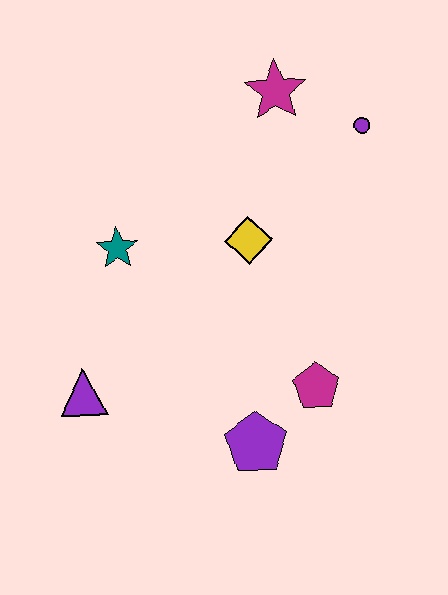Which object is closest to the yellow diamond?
The teal star is closest to the yellow diamond.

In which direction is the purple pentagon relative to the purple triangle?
The purple pentagon is to the right of the purple triangle.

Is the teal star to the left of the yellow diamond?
Yes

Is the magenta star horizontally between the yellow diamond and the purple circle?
Yes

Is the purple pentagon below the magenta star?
Yes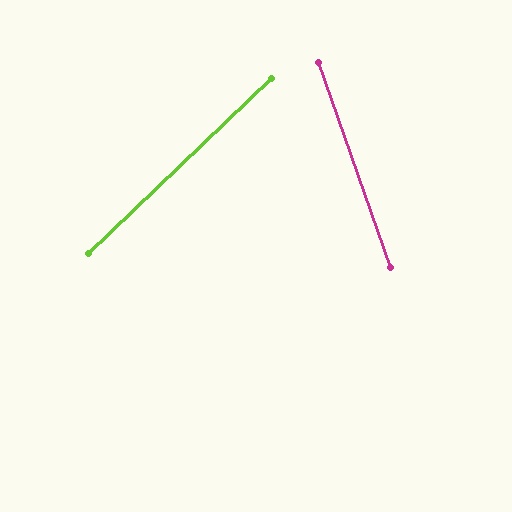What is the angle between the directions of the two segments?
Approximately 65 degrees.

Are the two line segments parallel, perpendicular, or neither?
Neither parallel nor perpendicular — they differ by about 65°.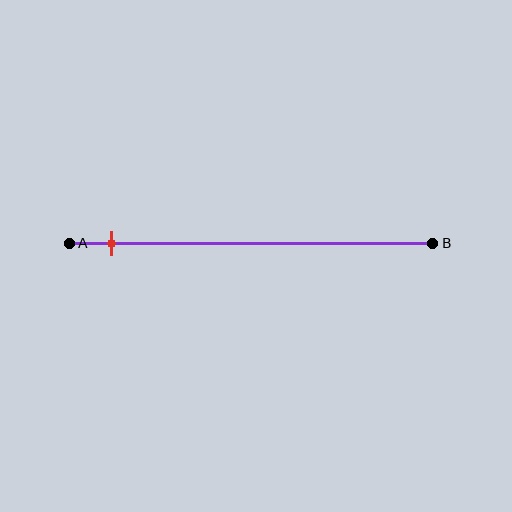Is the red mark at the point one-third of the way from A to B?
No, the mark is at about 10% from A, not at the 33% one-third point.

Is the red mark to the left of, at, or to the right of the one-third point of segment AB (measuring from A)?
The red mark is to the left of the one-third point of segment AB.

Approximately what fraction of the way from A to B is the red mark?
The red mark is approximately 10% of the way from A to B.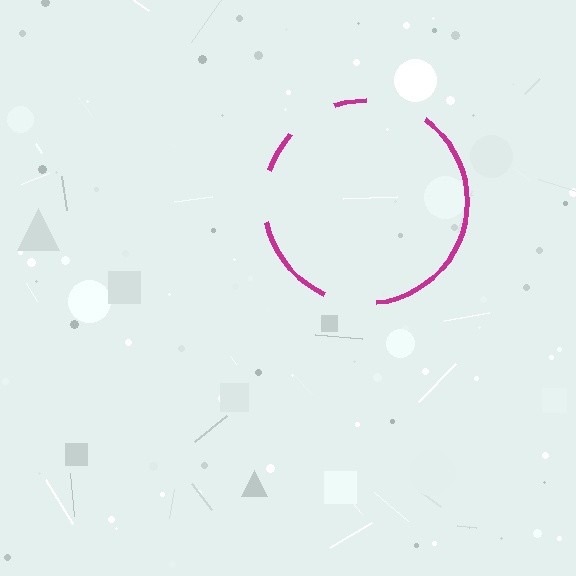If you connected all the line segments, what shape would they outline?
They would outline a circle.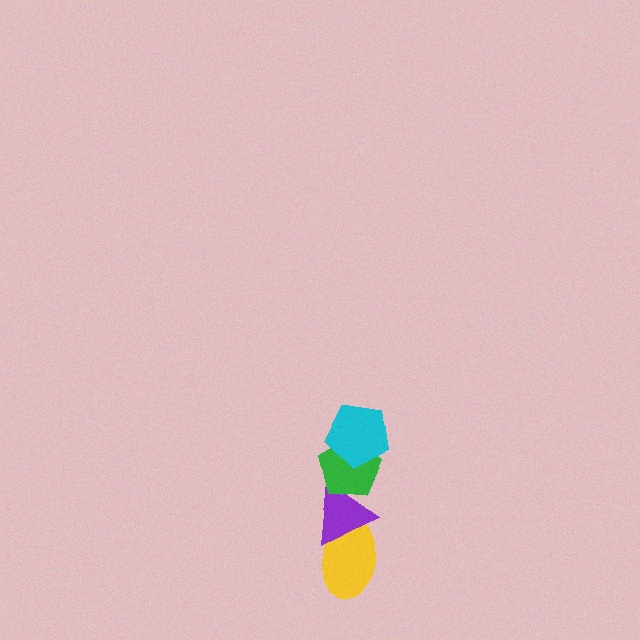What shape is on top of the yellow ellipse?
The purple triangle is on top of the yellow ellipse.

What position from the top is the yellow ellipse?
The yellow ellipse is 4th from the top.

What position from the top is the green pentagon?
The green pentagon is 2nd from the top.